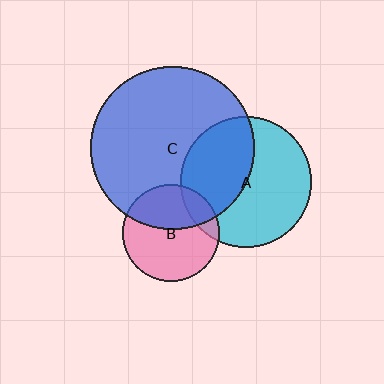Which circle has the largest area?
Circle C (blue).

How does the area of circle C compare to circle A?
Approximately 1.6 times.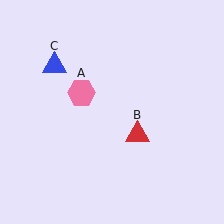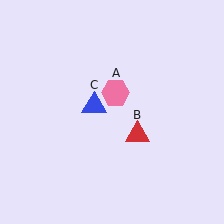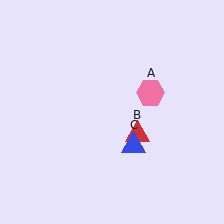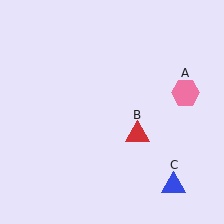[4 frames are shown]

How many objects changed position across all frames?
2 objects changed position: pink hexagon (object A), blue triangle (object C).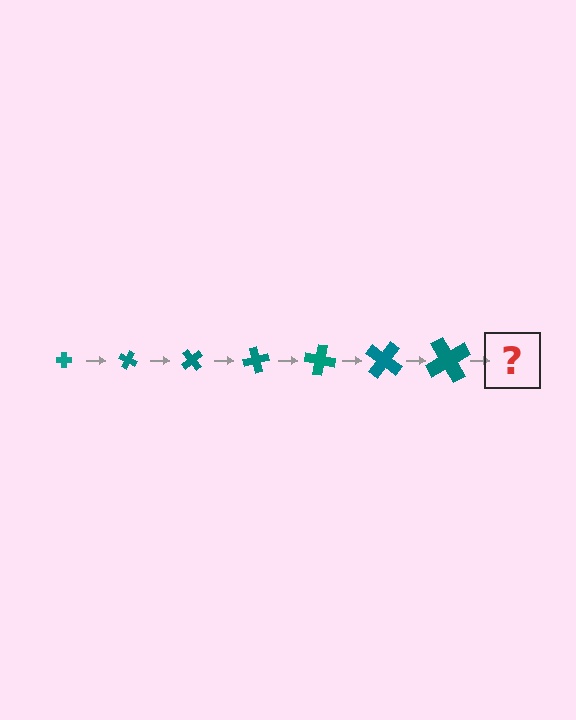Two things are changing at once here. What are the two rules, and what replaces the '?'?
The two rules are that the cross grows larger each step and it rotates 25 degrees each step. The '?' should be a cross, larger than the previous one and rotated 175 degrees from the start.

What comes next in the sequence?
The next element should be a cross, larger than the previous one and rotated 175 degrees from the start.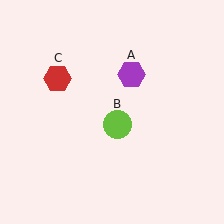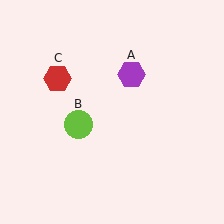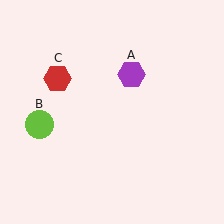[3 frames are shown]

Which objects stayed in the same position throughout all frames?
Purple hexagon (object A) and red hexagon (object C) remained stationary.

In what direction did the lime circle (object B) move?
The lime circle (object B) moved left.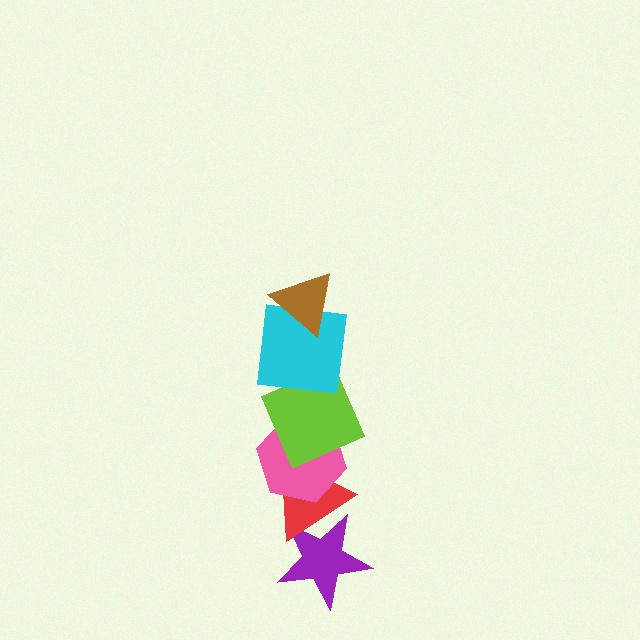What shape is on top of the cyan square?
The brown triangle is on top of the cyan square.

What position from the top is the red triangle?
The red triangle is 5th from the top.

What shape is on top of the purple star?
The red triangle is on top of the purple star.